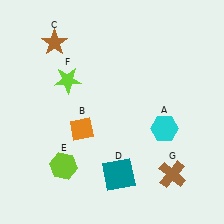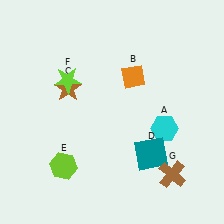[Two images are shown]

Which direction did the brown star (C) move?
The brown star (C) moved down.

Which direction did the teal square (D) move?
The teal square (D) moved right.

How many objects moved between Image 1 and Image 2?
3 objects moved between the two images.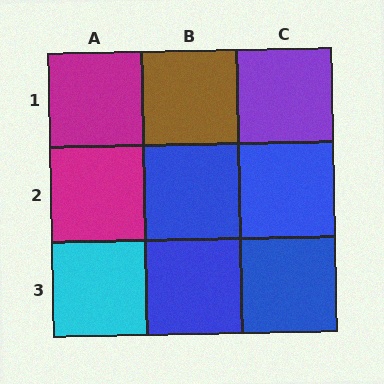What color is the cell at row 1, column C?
Purple.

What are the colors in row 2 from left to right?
Magenta, blue, blue.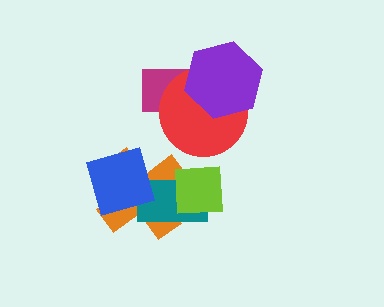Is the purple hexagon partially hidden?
No, no other shape covers it.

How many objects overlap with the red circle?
2 objects overlap with the red circle.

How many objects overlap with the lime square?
2 objects overlap with the lime square.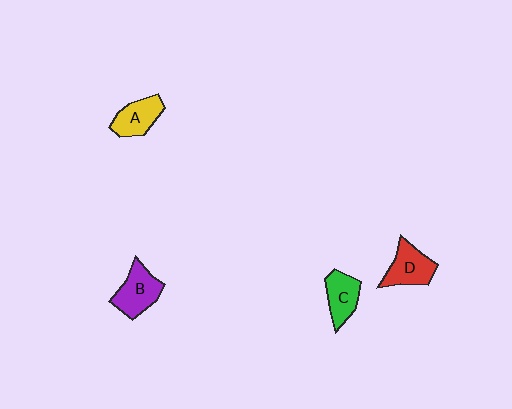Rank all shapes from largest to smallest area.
From largest to smallest: B (purple), D (red), A (yellow), C (green).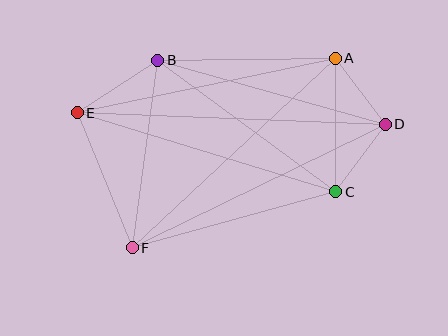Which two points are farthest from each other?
Points D and E are farthest from each other.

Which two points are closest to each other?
Points A and D are closest to each other.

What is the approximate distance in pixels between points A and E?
The distance between A and E is approximately 264 pixels.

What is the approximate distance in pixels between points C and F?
The distance between C and F is approximately 211 pixels.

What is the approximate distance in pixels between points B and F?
The distance between B and F is approximately 189 pixels.